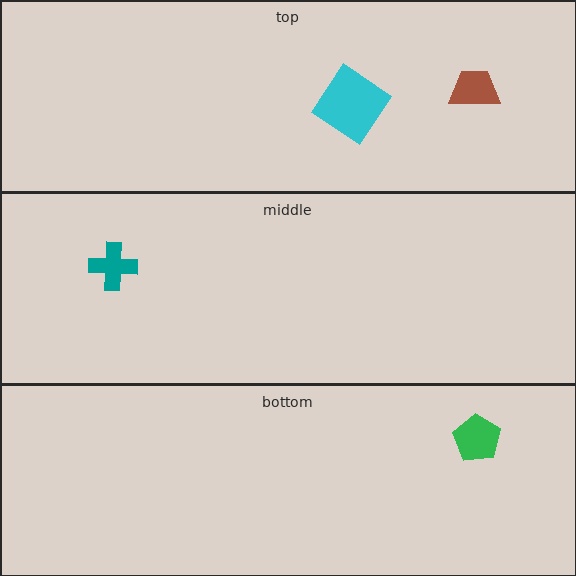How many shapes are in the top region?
2.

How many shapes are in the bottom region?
1.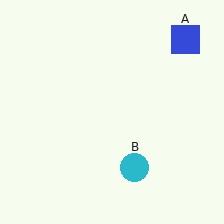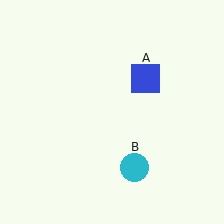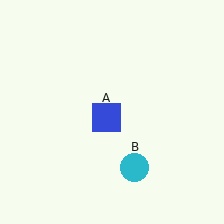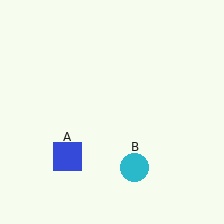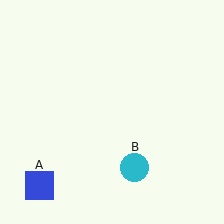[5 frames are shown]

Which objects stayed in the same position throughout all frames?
Cyan circle (object B) remained stationary.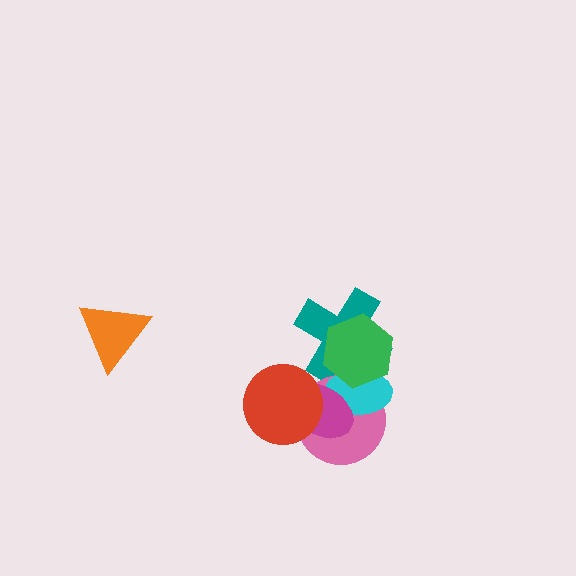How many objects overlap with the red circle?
2 objects overlap with the red circle.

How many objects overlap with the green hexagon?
3 objects overlap with the green hexagon.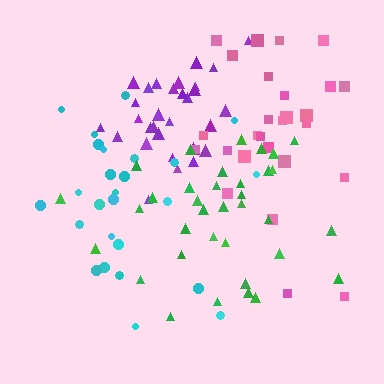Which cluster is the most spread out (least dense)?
Cyan.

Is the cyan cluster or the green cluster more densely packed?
Green.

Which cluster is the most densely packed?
Purple.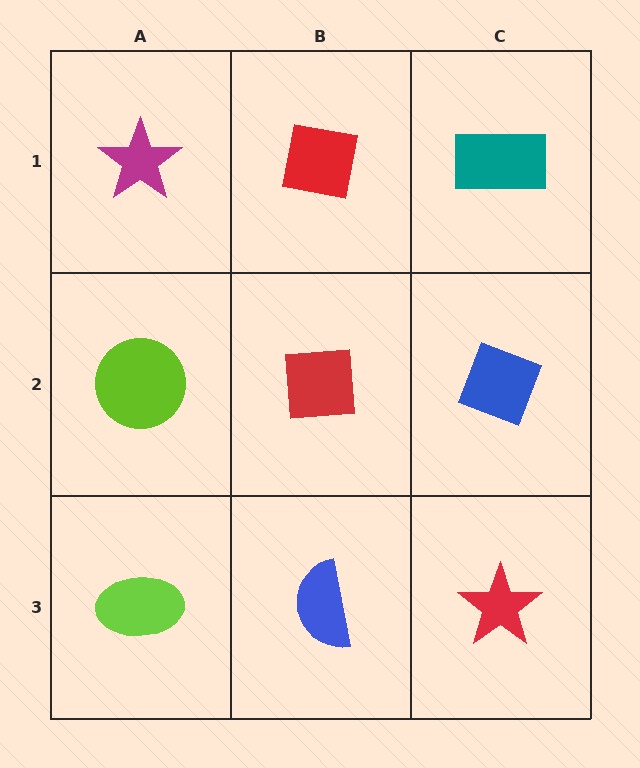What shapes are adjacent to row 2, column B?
A red square (row 1, column B), a blue semicircle (row 3, column B), a lime circle (row 2, column A), a blue diamond (row 2, column C).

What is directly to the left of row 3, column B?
A lime ellipse.